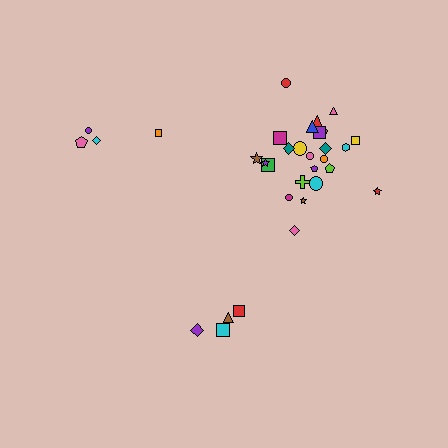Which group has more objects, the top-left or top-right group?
The top-right group.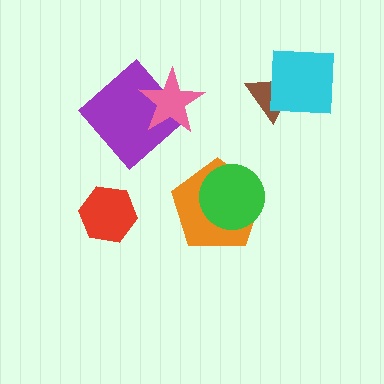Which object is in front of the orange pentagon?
The green circle is in front of the orange pentagon.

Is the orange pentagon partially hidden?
Yes, it is partially covered by another shape.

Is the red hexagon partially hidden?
No, no other shape covers it.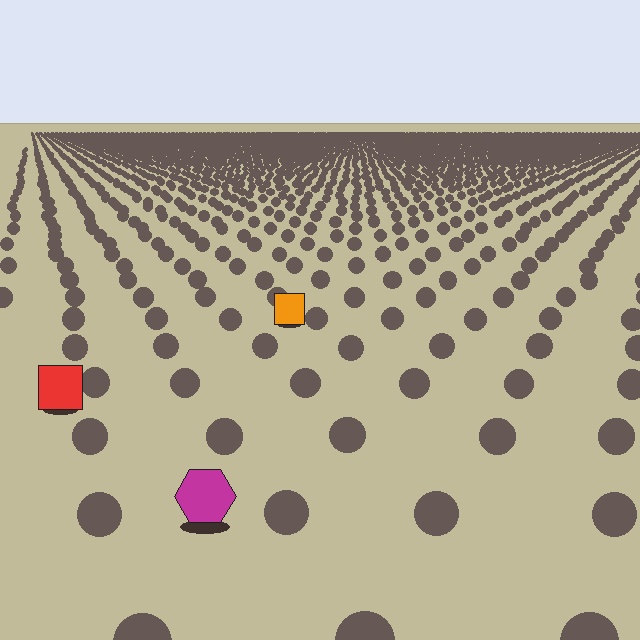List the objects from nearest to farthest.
From nearest to farthest: the magenta hexagon, the red square, the orange square.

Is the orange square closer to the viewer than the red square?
No. The red square is closer — you can tell from the texture gradient: the ground texture is coarser near it.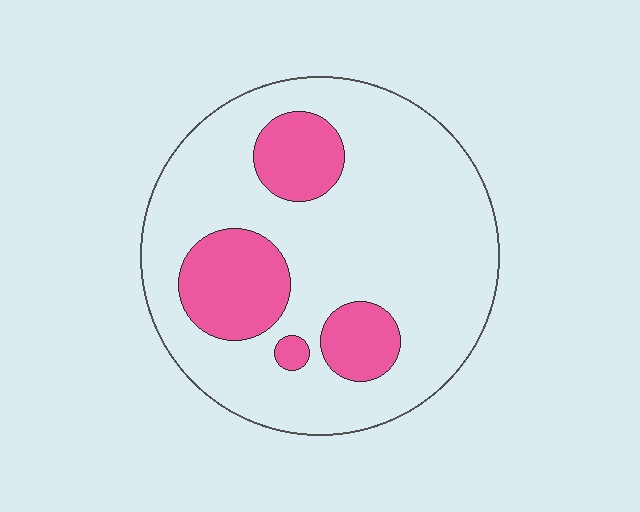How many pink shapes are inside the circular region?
4.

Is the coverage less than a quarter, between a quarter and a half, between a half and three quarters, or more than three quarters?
Less than a quarter.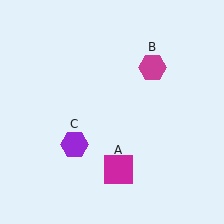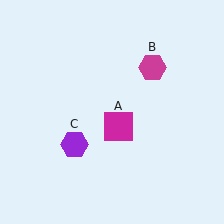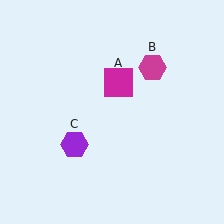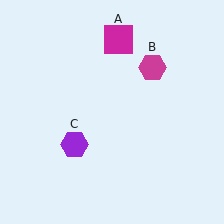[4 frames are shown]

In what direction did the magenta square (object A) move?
The magenta square (object A) moved up.